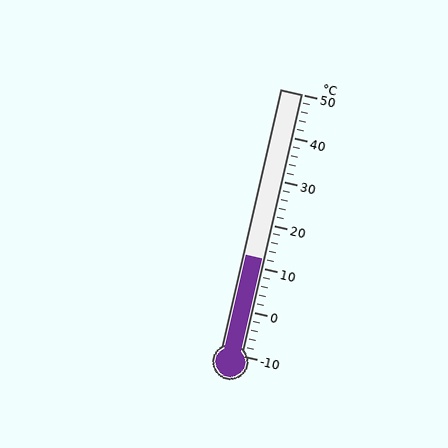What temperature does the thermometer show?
The thermometer shows approximately 12°C.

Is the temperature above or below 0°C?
The temperature is above 0°C.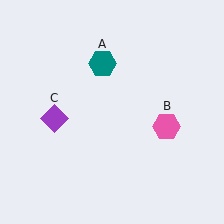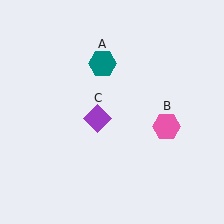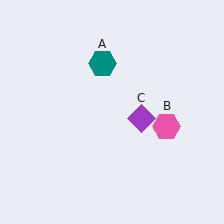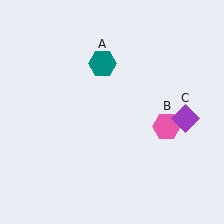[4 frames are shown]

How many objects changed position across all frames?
1 object changed position: purple diamond (object C).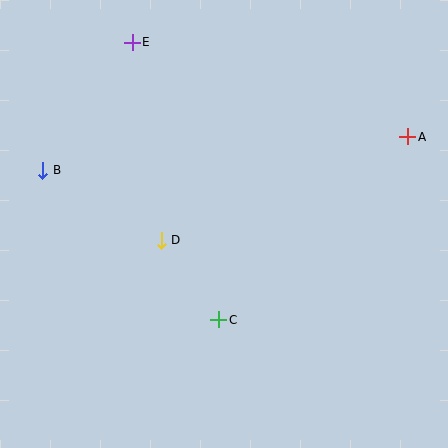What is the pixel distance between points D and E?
The distance between D and E is 200 pixels.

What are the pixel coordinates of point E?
Point E is at (132, 42).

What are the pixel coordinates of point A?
Point A is at (408, 137).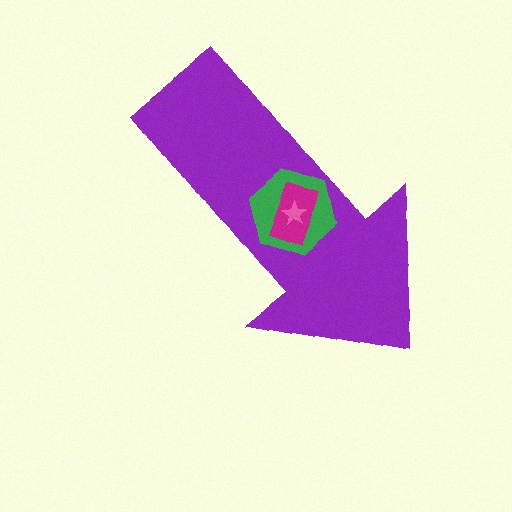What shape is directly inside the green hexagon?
The magenta rectangle.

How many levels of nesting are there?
4.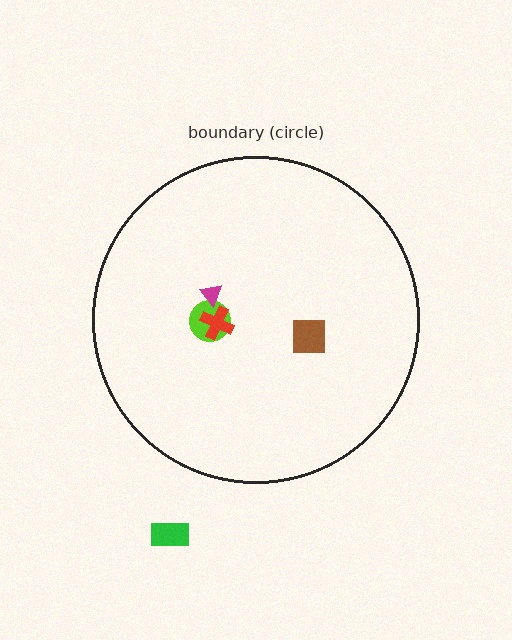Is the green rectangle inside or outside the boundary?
Outside.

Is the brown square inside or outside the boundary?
Inside.